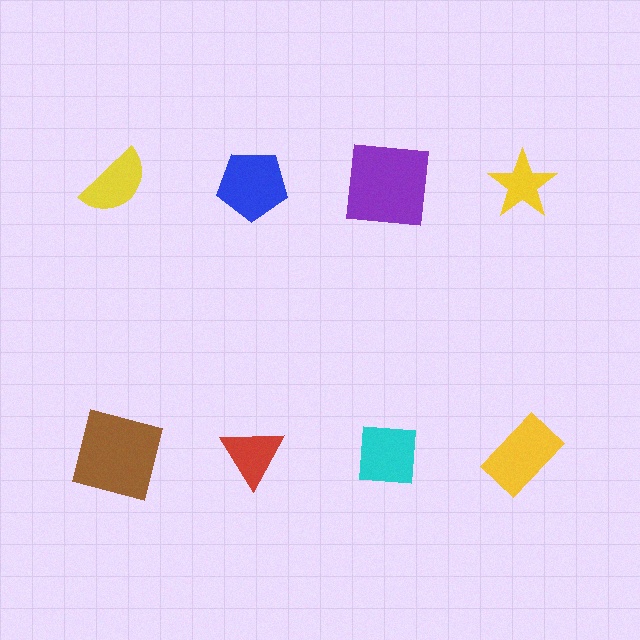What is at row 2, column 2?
A red triangle.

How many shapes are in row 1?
4 shapes.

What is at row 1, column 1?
A yellow semicircle.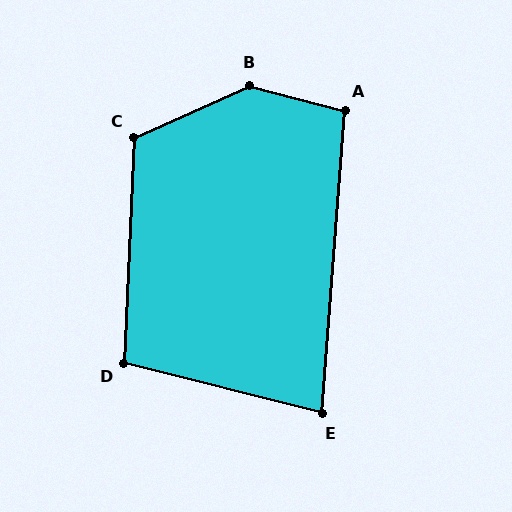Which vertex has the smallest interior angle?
E, at approximately 80 degrees.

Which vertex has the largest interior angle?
B, at approximately 141 degrees.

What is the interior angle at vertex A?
Approximately 100 degrees (obtuse).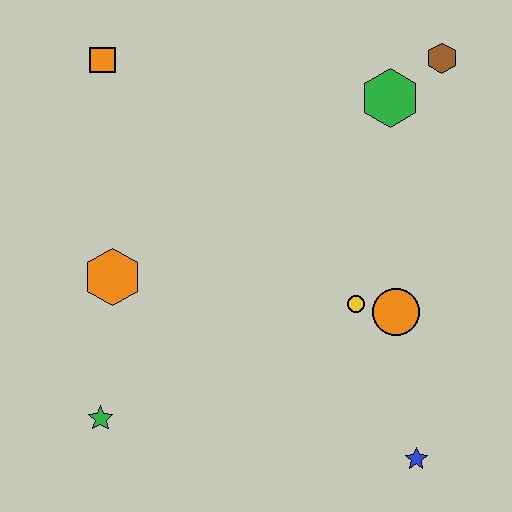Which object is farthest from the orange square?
The blue star is farthest from the orange square.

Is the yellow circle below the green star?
No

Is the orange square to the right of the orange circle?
No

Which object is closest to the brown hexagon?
The green hexagon is closest to the brown hexagon.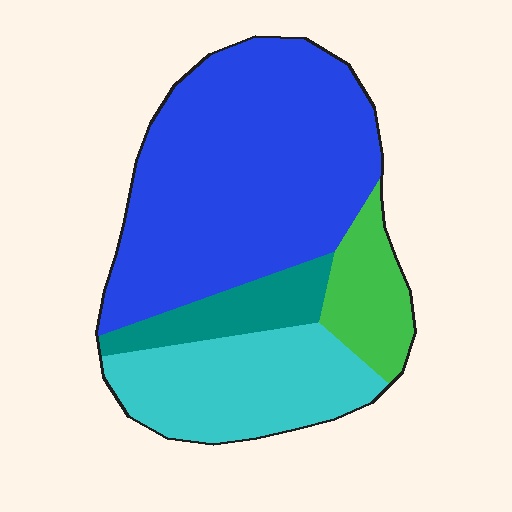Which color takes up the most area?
Blue, at roughly 55%.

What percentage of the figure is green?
Green takes up about one tenth (1/10) of the figure.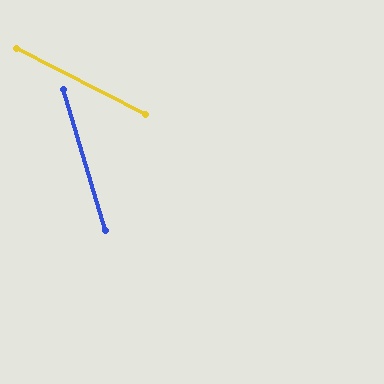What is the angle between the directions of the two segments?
Approximately 47 degrees.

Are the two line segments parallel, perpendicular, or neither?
Neither parallel nor perpendicular — they differ by about 47°.